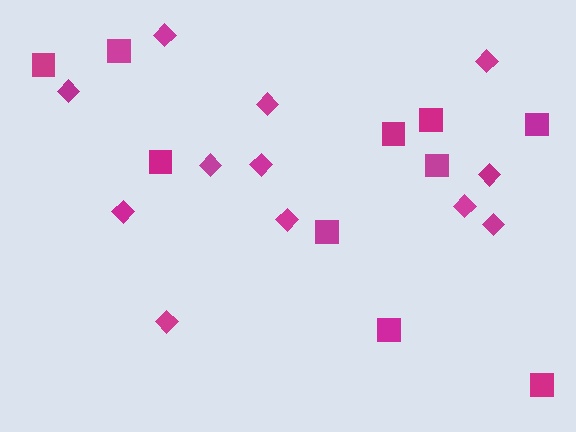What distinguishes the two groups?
There are 2 groups: one group of squares (10) and one group of diamonds (12).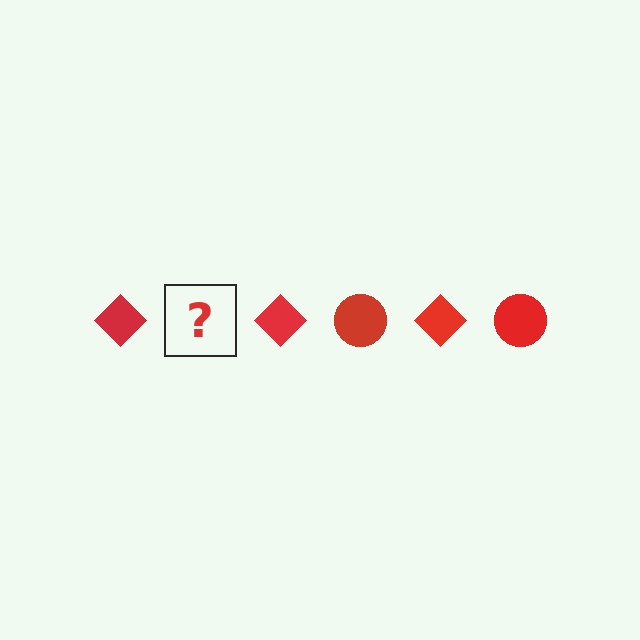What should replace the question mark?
The question mark should be replaced with a red circle.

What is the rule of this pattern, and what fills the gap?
The rule is that the pattern cycles through diamond, circle shapes in red. The gap should be filled with a red circle.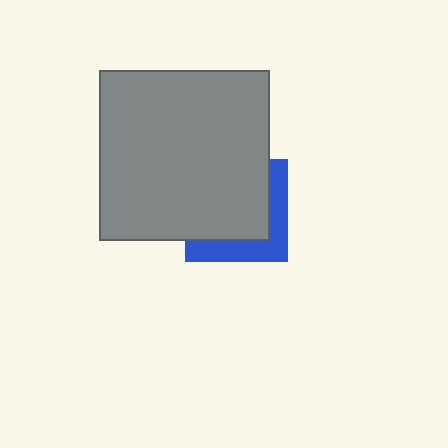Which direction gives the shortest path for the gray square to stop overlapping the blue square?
Moving toward the upper-left gives the shortest separation.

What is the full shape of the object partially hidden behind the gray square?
The partially hidden object is a blue square.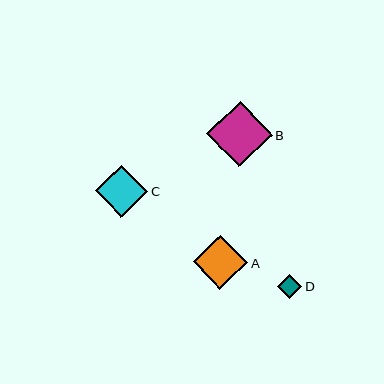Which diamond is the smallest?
Diamond D is the smallest with a size of approximately 24 pixels.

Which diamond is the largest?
Diamond B is the largest with a size of approximately 66 pixels.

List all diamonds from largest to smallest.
From largest to smallest: B, A, C, D.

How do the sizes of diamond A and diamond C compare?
Diamond A and diamond C are approximately the same size.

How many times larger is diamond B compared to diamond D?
Diamond B is approximately 2.7 times the size of diamond D.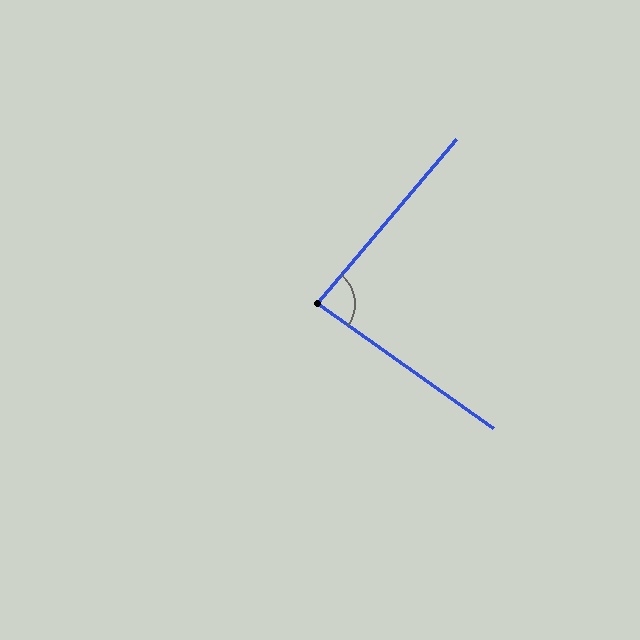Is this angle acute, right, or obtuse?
It is approximately a right angle.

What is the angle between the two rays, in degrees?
Approximately 85 degrees.